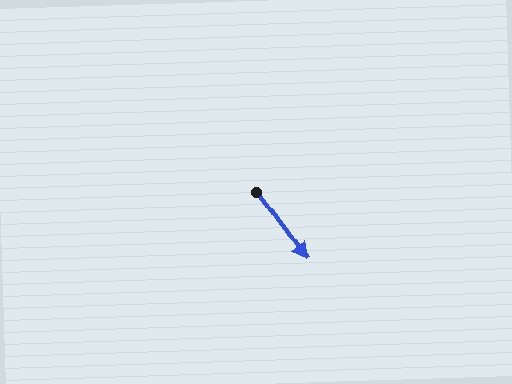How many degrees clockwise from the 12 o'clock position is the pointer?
Approximately 144 degrees.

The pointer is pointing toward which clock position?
Roughly 5 o'clock.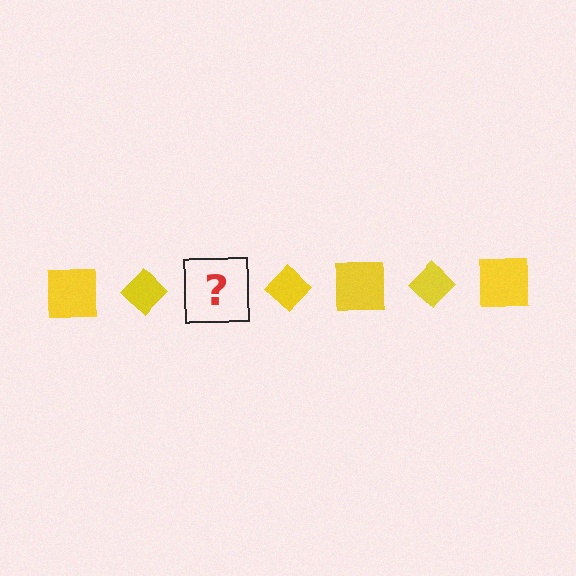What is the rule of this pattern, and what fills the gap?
The rule is that the pattern cycles through square, diamond shapes in yellow. The gap should be filled with a yellow square.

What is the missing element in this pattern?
The missing element is a yellow square.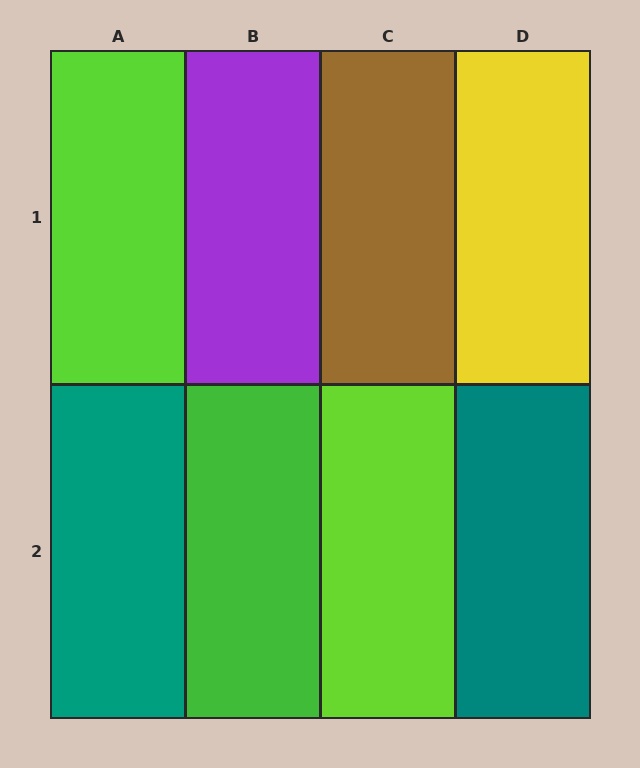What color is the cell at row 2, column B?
Green.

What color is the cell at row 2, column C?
Lime.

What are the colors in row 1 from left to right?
Lime, purple, brown, yellow.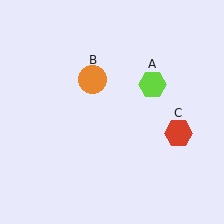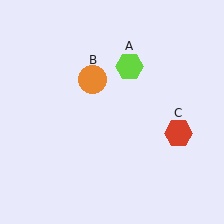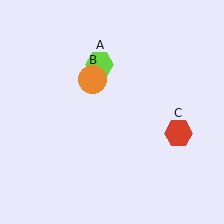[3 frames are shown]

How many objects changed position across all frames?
1 object changed position: lime hexagon (object A).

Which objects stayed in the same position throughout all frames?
Orange circle (object B) and red hexagon (object C) remained stationary.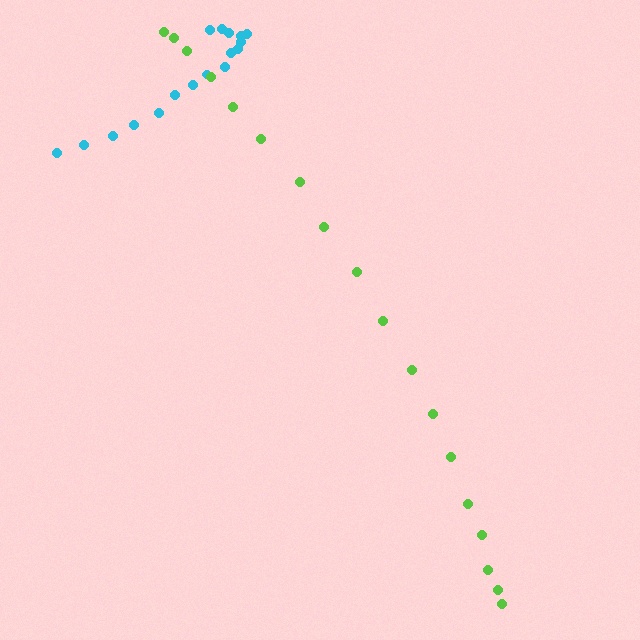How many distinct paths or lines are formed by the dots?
There are 2 distinct paths.